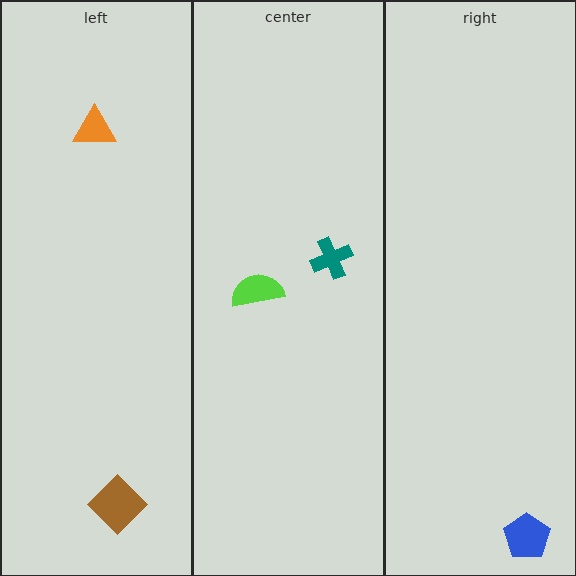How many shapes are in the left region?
2.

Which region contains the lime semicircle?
The center region.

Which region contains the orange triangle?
The left region.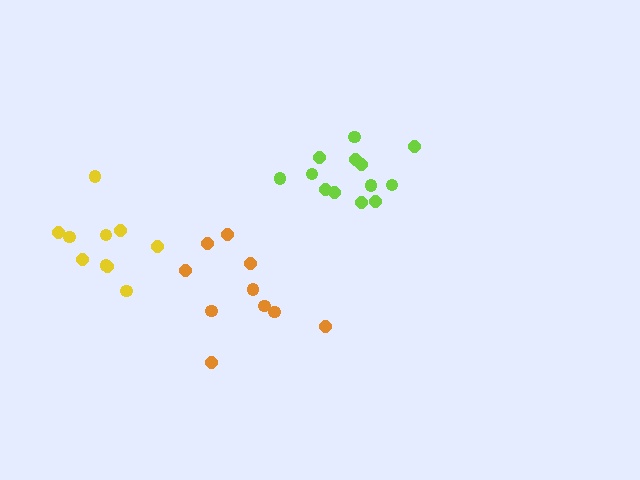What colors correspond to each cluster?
The clusters are colored: orange, lime, yellow.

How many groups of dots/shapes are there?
There are 3 groups.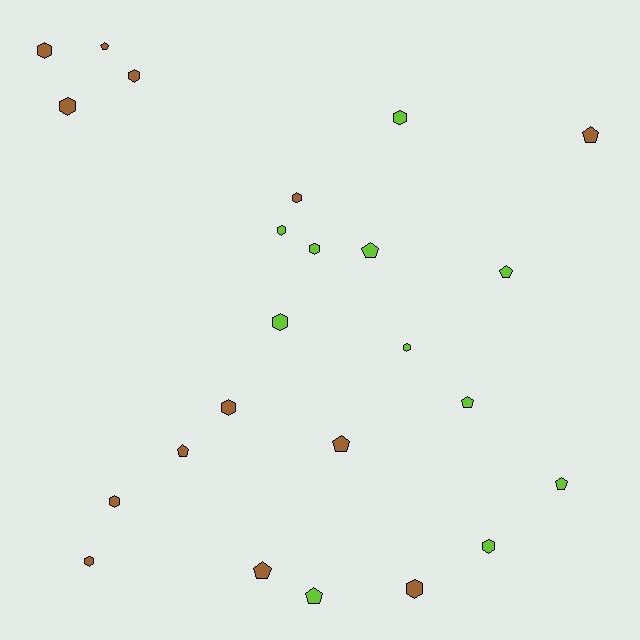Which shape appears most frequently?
Hexagon, with 14 objects.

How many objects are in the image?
There are 24 objects.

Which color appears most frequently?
Brown, with 13 objects.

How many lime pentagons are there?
There are 5 lime pentagons.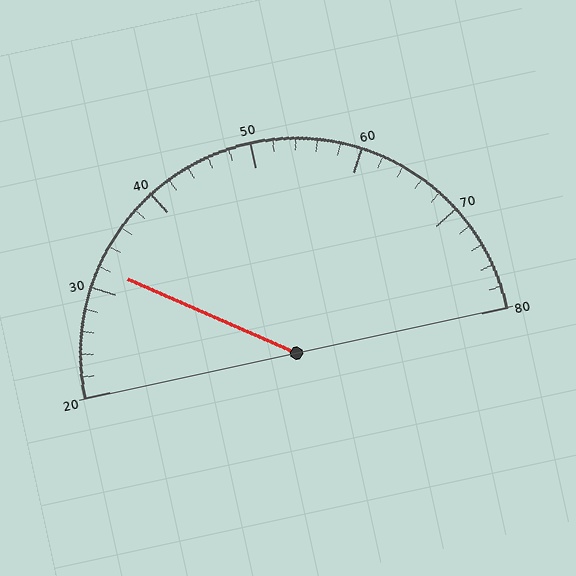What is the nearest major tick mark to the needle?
The nearest major tick mark is 30.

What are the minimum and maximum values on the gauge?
The gauge ranges from 20 to 80.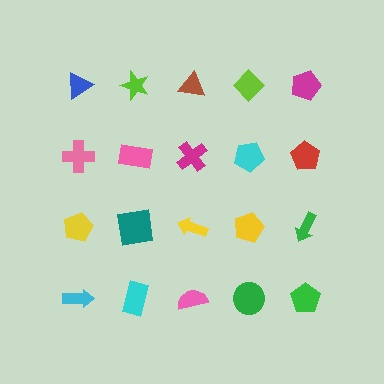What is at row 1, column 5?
A magenta pentagon.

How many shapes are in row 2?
5 shapes.